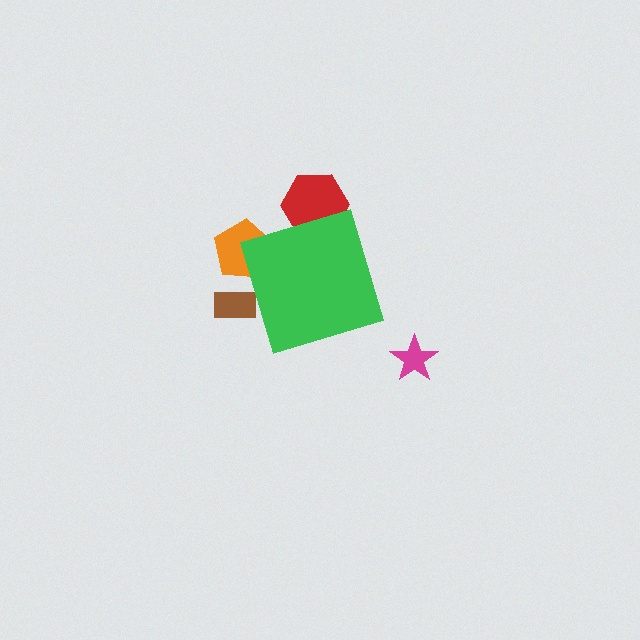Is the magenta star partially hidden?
No, the magenta star is fully visible.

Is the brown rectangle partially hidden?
Yes, the brown rectangle is partially hidden behind the green diamond.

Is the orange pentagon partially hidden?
Yes, the orange pentagon is partially hidden behind the green diamond.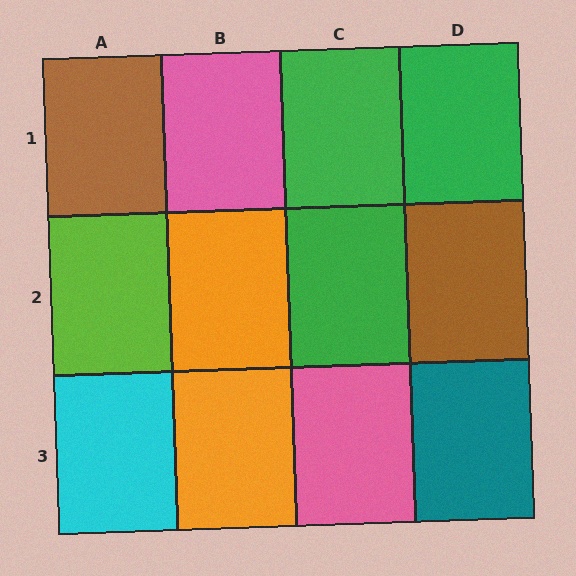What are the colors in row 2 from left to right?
Lime, orange, green, brown.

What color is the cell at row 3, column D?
Teal.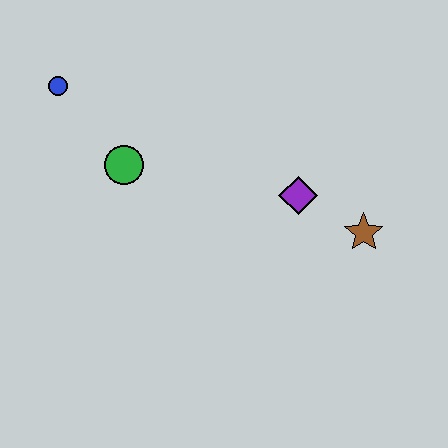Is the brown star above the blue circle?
No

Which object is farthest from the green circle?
The brown star is farthest from the green circle.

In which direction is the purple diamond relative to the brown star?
The purple diamond is to the left of the brown star.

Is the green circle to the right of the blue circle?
Yes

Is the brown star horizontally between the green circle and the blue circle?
No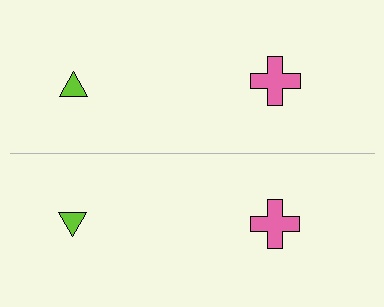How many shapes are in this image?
There are 4 shapes in this image.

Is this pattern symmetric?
Yes, this pattern has bilateral (reflection) symmetry.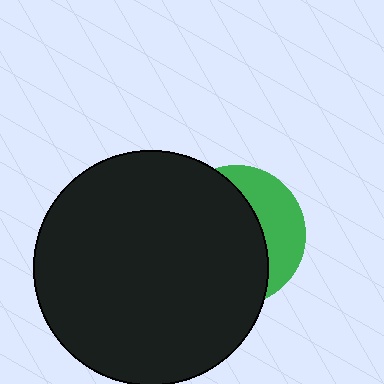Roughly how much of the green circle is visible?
A small part of it is visible (roughly 33%).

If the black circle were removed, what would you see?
You would see the complete green circle.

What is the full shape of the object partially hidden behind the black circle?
The partially hidden object is a green circle.